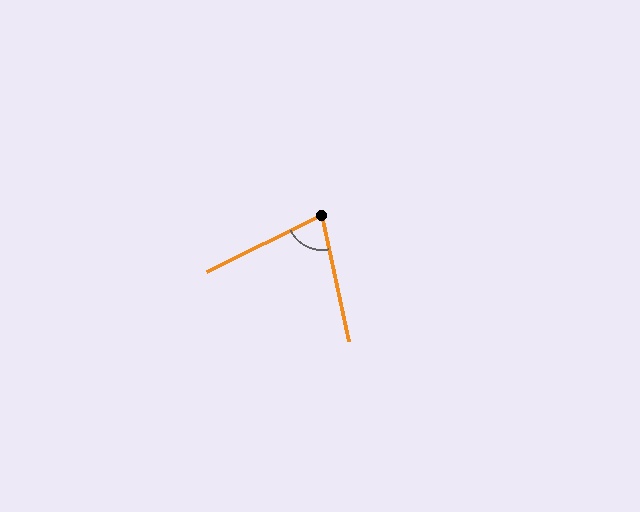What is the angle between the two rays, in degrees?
Approximately 75 degrees.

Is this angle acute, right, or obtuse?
It is acute.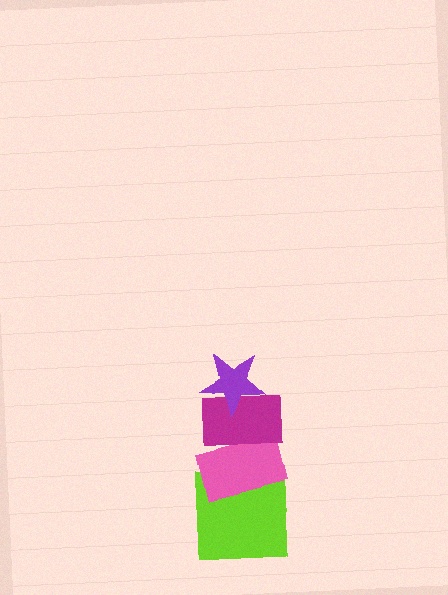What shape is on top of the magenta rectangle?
The purple star is on top of the magenta rectangle.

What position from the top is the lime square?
The lime square is 4th from the top.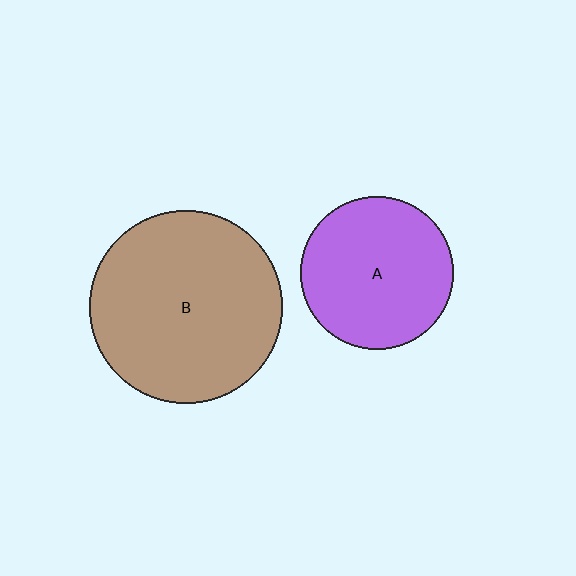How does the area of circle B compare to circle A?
Approximately 1.6 times.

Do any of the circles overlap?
No, none of the circles overlap.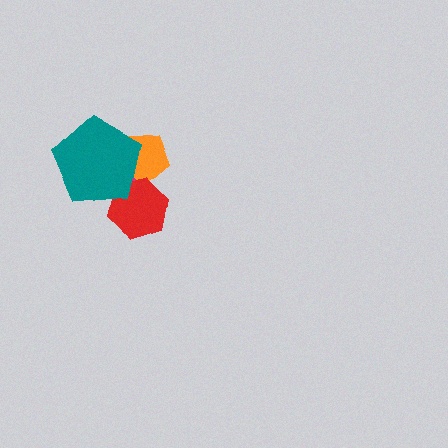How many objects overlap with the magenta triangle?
3 objects overlap with the magenta triangle.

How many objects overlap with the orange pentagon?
3 objects overlap with the orange pentagon.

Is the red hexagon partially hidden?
Yes, it is partially covered by another shape.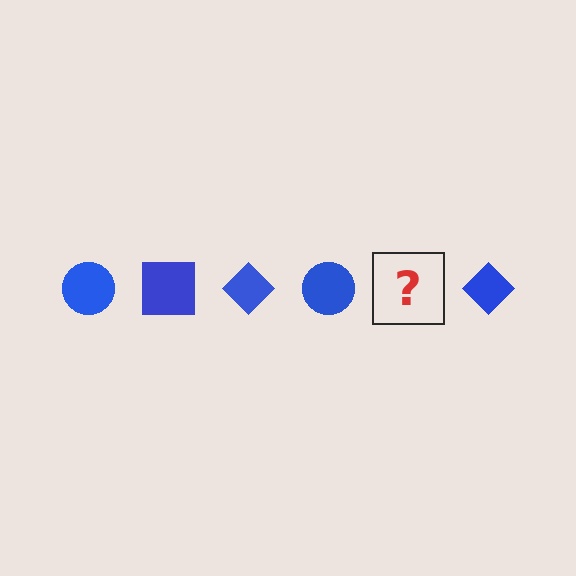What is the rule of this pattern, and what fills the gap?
The rule is that the pattern cycles through circle, square, diamond shapes in blue. The gap should be filled with a blue square.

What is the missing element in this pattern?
The missing element is a blue square.